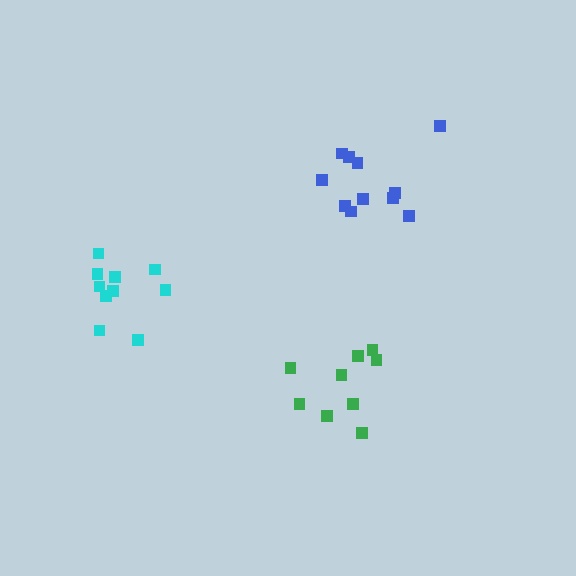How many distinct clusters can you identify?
There are 3 distinct clusters.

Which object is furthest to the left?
The cyan cluster is leftmost.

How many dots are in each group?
Group 1: 9 dots, Group 2: 10 dots, Group 3: 11 dots (30 total).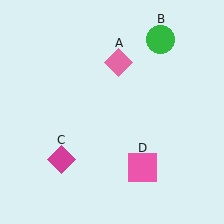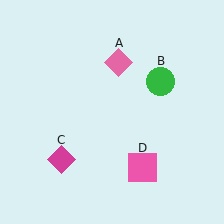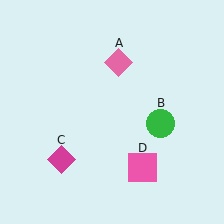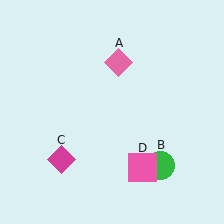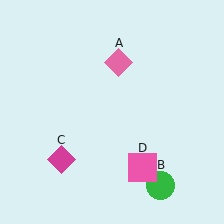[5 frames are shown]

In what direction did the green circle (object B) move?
The green circle (object B) moved down.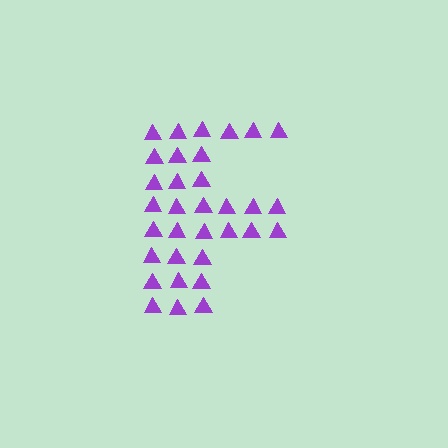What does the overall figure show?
The overall figure shows the letter F.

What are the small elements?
The small elements are triangles.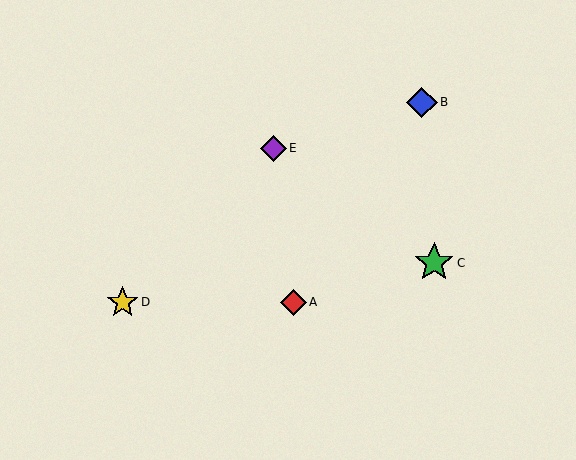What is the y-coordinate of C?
Object C is at y≈263.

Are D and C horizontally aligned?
No, D is at y≈303 and C is at y≈263.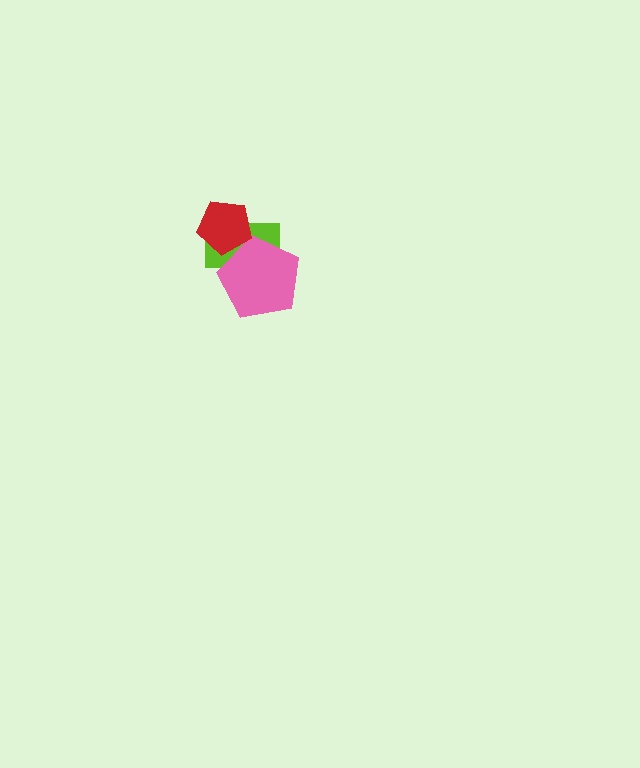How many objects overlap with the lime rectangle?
2 objects overlap with the lime rectangle.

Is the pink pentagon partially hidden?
Yes, it is partially covered by another shape.